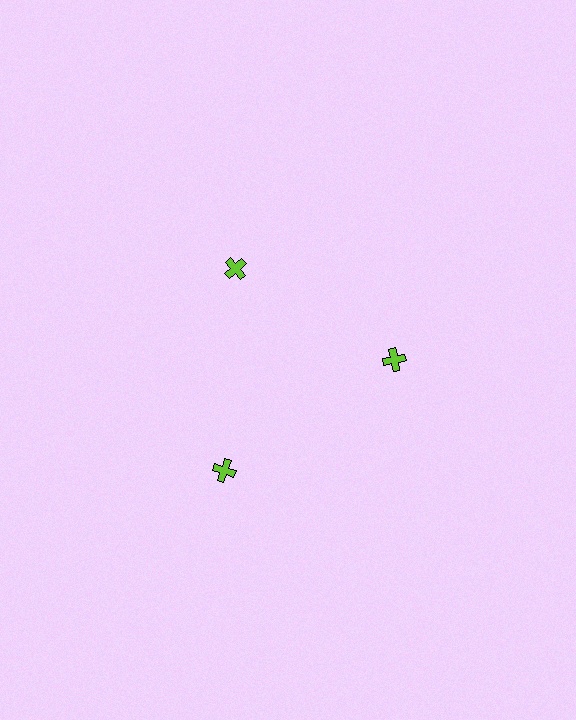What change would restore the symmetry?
The symmetry would be restored by moving it inward, back onto the ring so that all 3 crosses sit at equal angles and equal distance from the center.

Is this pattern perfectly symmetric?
No. The 3 lime crosses are arranged in a ring, but one element near the 7 o'clock position is pushed outward from the center, breaking the 3-fold rotational symmetry.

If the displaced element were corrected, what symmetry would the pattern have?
It would have 3-fold rotational symmetry — the pattern would map onto itself every 120 degrees.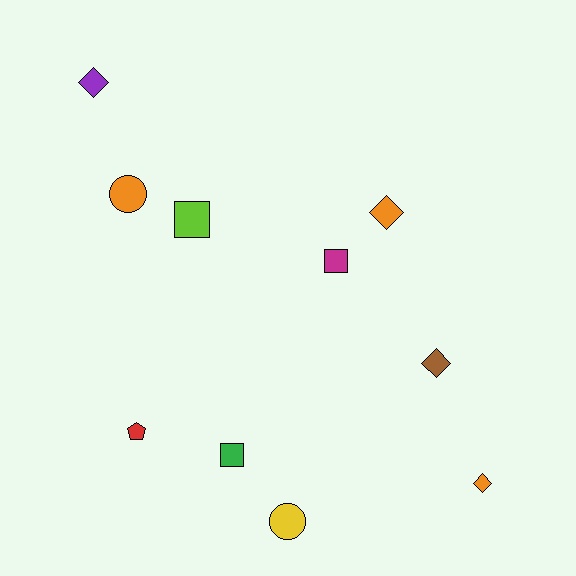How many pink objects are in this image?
There are no pink objects.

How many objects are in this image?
There are 10 objects.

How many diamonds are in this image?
There are 4 diamonds.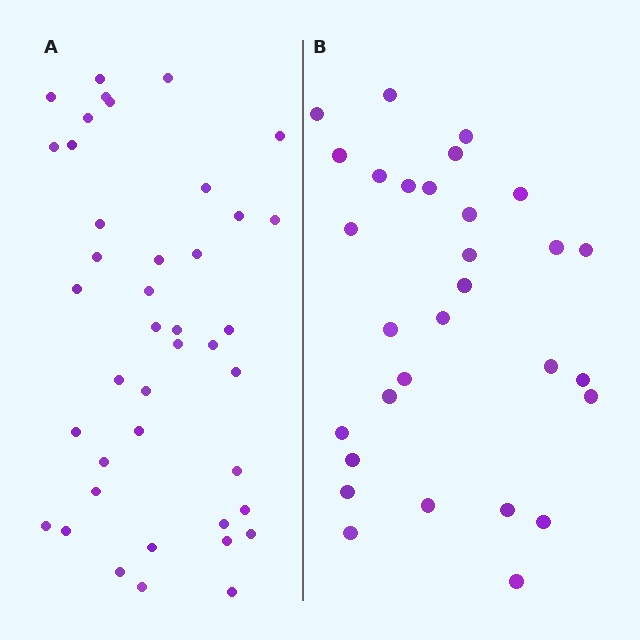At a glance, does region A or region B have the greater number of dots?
Region A (the left region) has more dots.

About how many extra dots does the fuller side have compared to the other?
Region A has roughly 12 or so more dots than region B.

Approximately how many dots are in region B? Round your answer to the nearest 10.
About 30 dots.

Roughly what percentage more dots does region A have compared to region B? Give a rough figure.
About 35% more.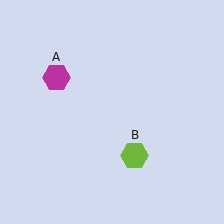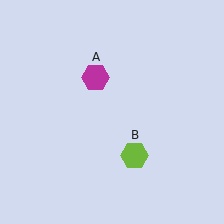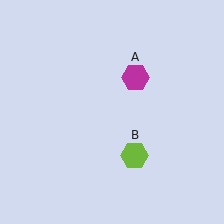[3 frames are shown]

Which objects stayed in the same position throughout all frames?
Lime hexagon (object B) remained stationary.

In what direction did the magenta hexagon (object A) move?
The magenta hexagon (object A) moved right.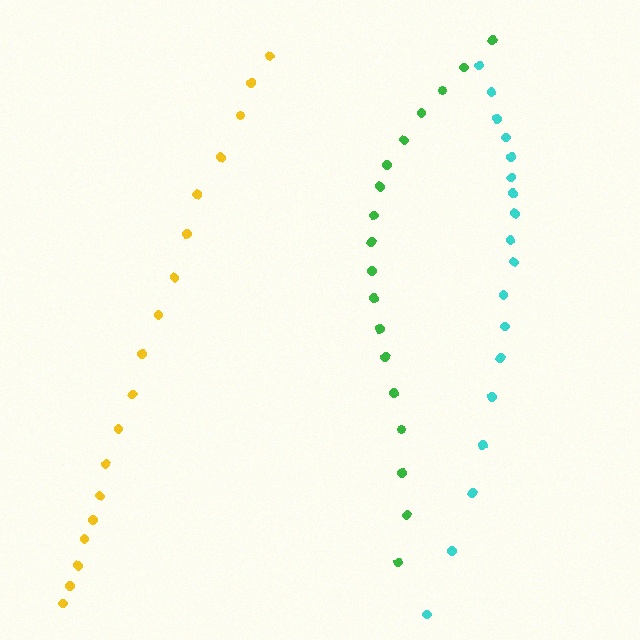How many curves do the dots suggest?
There are 3 distinct paths.